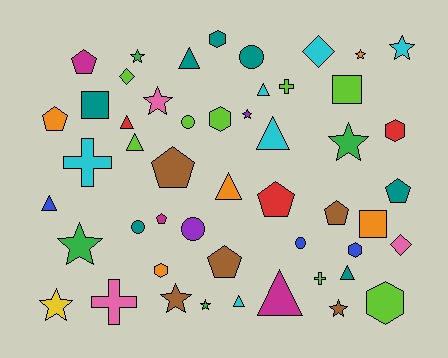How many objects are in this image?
There are 50 objects.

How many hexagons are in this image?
There are 6 hexagons.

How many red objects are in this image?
There are 3 red objects.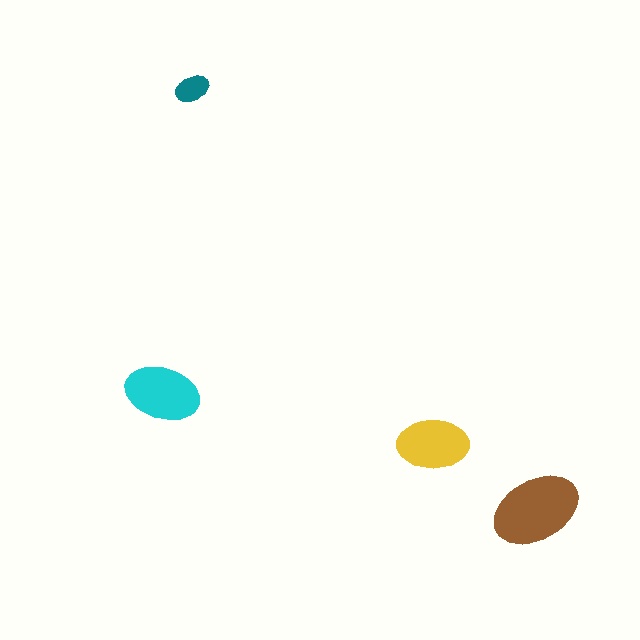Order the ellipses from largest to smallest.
the brown one, the cyan one, the yellow one, the teal one.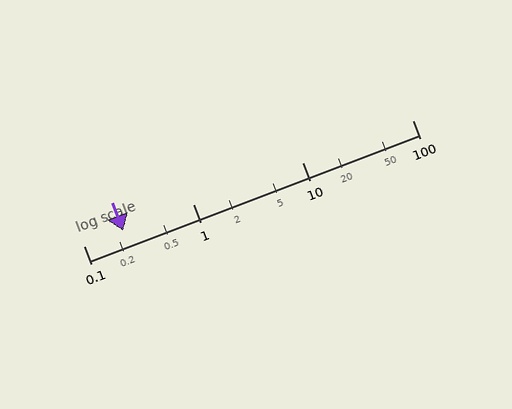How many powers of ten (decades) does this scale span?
The scale spans 3 decades, from 0.1 to 100.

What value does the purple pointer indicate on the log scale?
The pointer indicates approximately 0.23.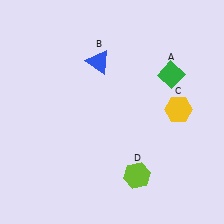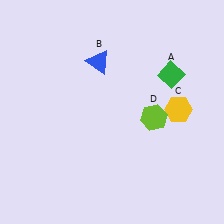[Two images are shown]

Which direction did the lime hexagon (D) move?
The lime hexagon (D) moved up.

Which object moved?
The lime hexagon (D) moved up.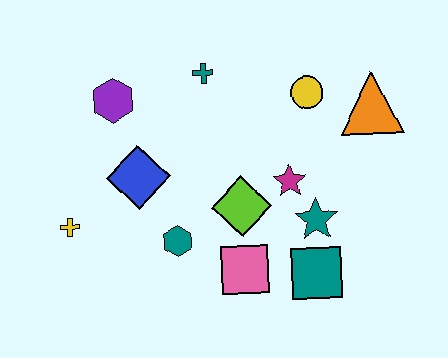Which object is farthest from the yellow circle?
The yellow cross is farthest from the yellow circle.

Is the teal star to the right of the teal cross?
Yes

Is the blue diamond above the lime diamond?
Yes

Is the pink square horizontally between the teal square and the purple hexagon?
Yes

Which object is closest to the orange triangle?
The yellow circle is closest to the orange triangle.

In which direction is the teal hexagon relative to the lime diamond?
The teal hexagon is to the left of the lime diamond.